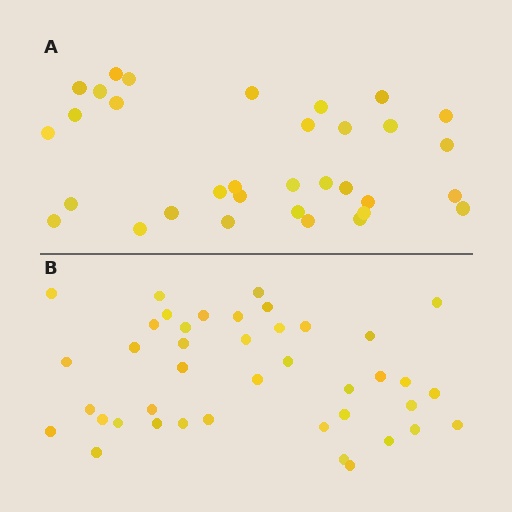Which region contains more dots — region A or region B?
Region B (the bottom region) has more dots.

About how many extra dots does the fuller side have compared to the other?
Region B has roughly 8 or so more dots than region A.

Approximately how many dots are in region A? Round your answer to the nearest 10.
About 30 dots. (The exact count is 33, which rounds to 30.)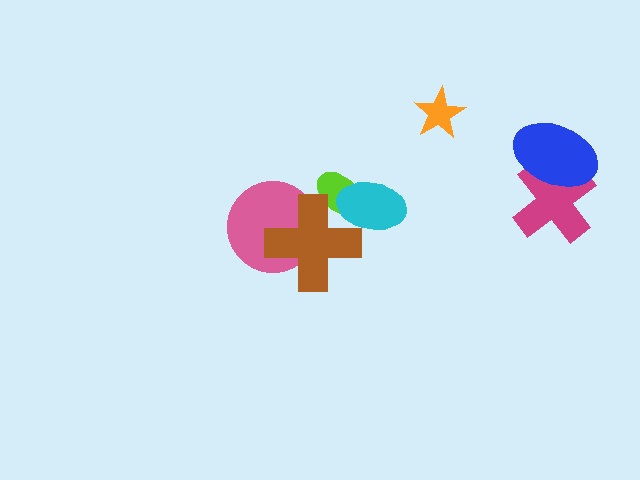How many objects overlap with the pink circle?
1 object overlaps with the pink circle.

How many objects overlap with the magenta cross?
1 object overlaps with the magenta cross.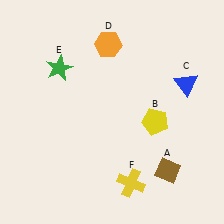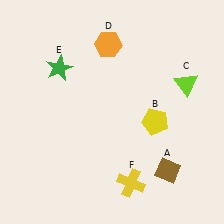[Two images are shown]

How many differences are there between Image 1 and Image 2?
There is 1 difference between the two images.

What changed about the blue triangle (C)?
In Image 1, C is blue. In Image 2, it changed to lime.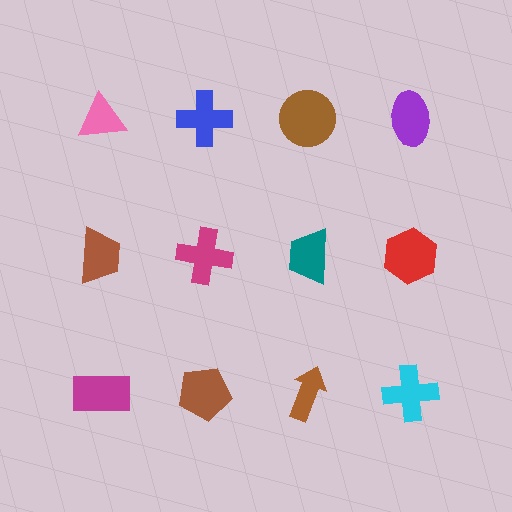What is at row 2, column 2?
A magenta cross.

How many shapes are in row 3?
4 shapes.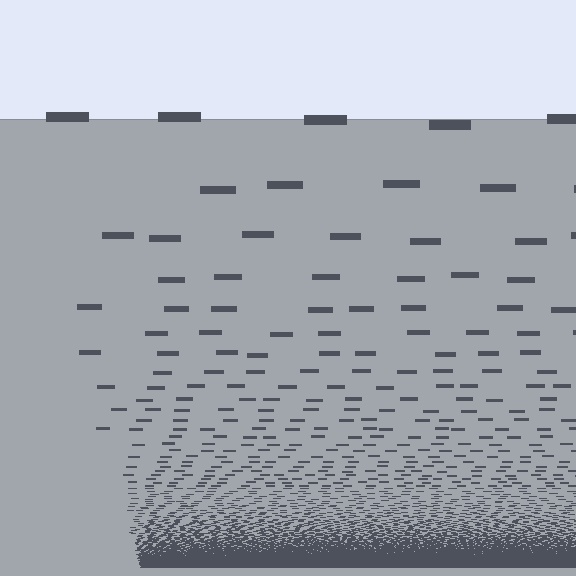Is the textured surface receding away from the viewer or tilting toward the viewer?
The surface appears to tilt toward the viewer. Texture elements get larger and sparser toward the top.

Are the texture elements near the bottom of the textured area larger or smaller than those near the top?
Smaller. The gradient is inverted — elements near the bottom are smaller and denser.